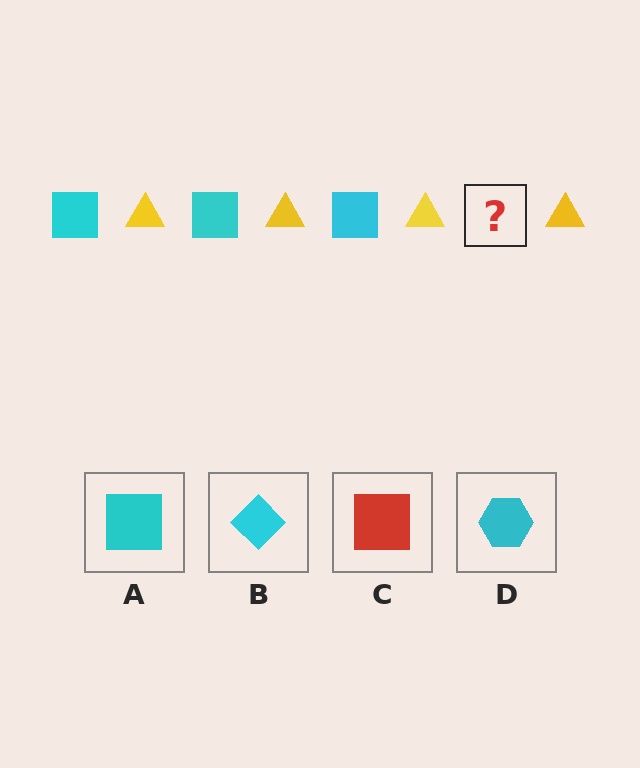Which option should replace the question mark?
Option A.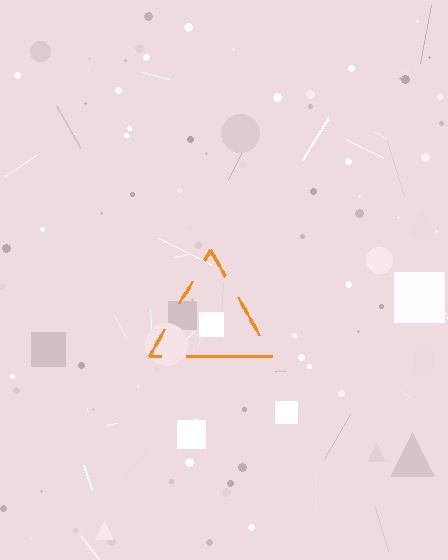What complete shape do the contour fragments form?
The contour fragments form a triangle.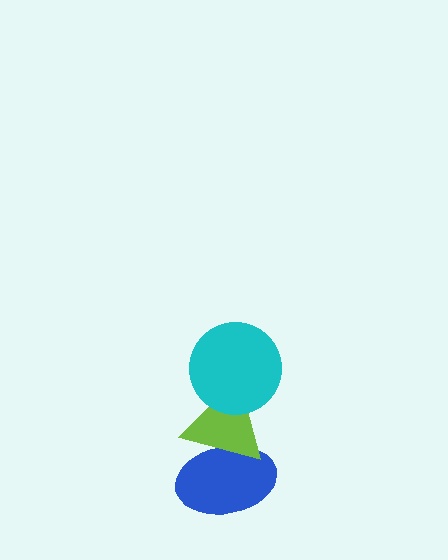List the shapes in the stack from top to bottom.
From top to bottom: the cyan circle, the lime triangle, the blue ellipse.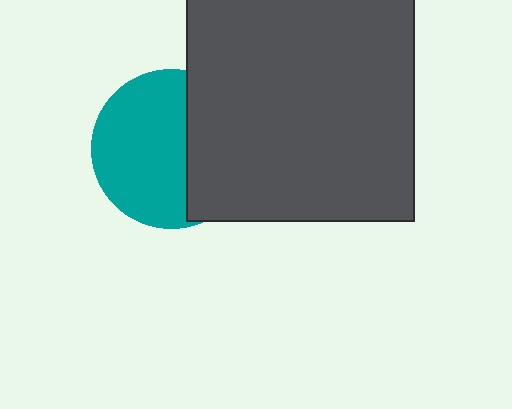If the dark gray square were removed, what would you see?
You would see the complete teal circle.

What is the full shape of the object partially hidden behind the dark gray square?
The partially hidden object is a teal circle.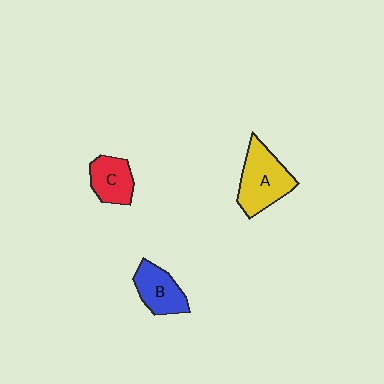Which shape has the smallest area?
Shape C (red).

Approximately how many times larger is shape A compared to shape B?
Approximately 1.4 times.